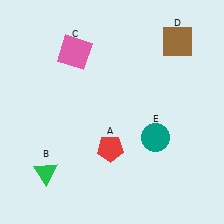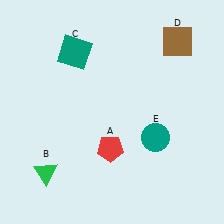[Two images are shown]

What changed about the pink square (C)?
In Image 1, C is pink. In Image 2, it changed to teal.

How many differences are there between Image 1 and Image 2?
There is 1 difference between the two images.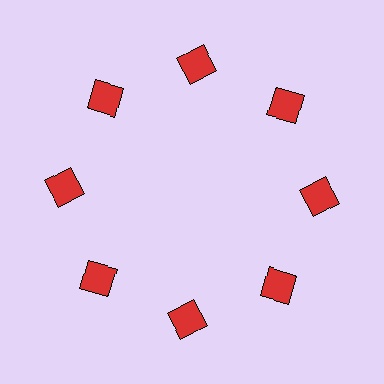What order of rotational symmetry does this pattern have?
This pattern has 8-fold rotational symmetry.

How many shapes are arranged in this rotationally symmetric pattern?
There are 8 shapes, arranged in 8 groups of 1.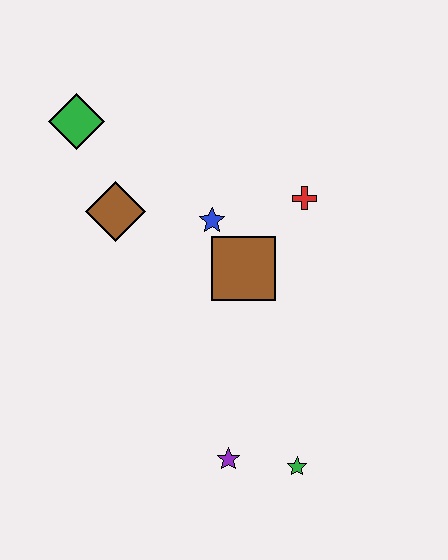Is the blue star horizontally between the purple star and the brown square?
No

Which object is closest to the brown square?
The blue star is closest to the brown square.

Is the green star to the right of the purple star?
Yes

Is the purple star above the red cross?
No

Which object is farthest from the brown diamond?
The green star is farthest from the brown diamond.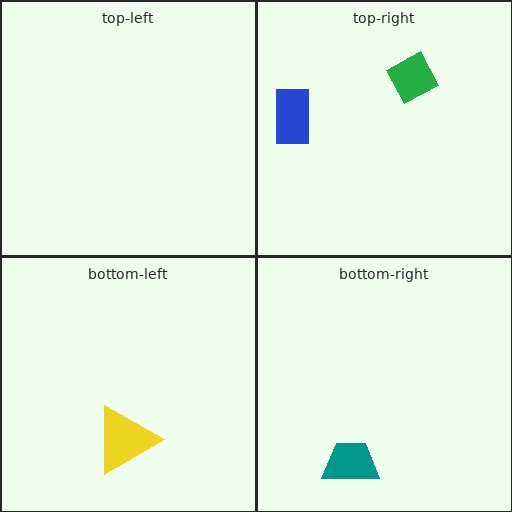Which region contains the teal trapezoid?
The bottom-right region.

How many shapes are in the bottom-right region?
1.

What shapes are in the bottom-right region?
The teal trapezoid.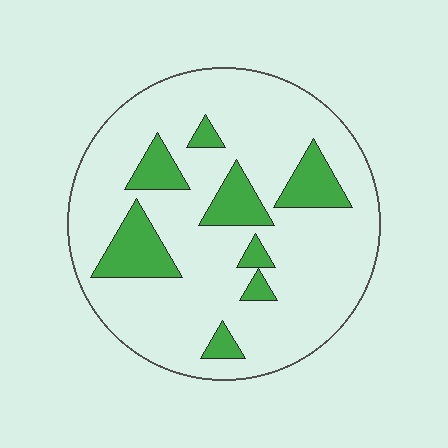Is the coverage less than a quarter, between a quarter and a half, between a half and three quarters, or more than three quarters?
Less than a quarter.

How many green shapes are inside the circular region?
8.